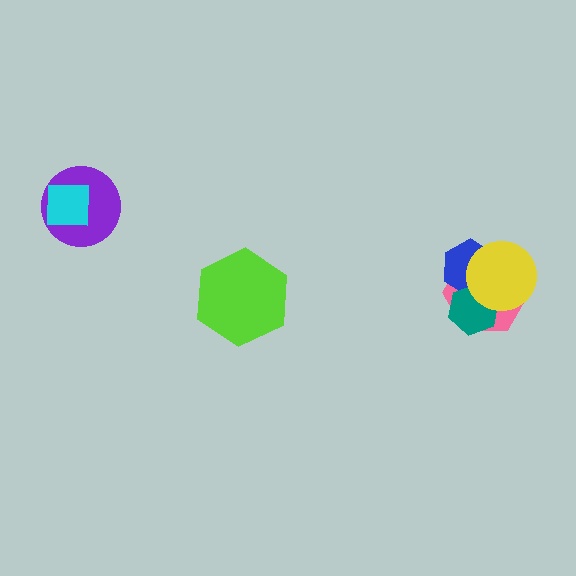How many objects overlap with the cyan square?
1 object overlaps with the cyan square.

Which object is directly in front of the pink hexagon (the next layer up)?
The blue hexagon is directly in front of the pink hexagon.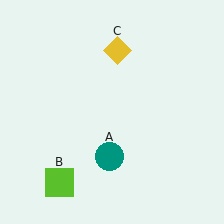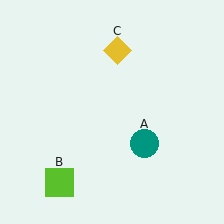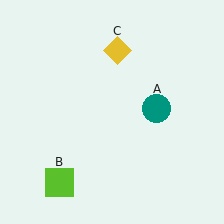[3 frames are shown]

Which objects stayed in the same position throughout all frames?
Lime square (object B) and yellow diamond (object C) remained stationary.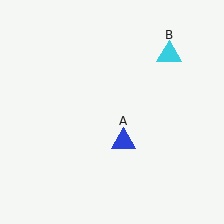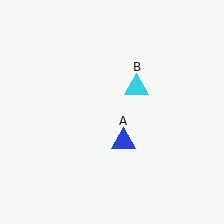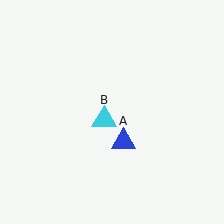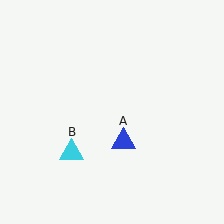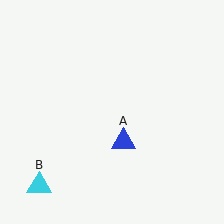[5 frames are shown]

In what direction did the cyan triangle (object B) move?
The cyan triangle (object B) moved down and to the left.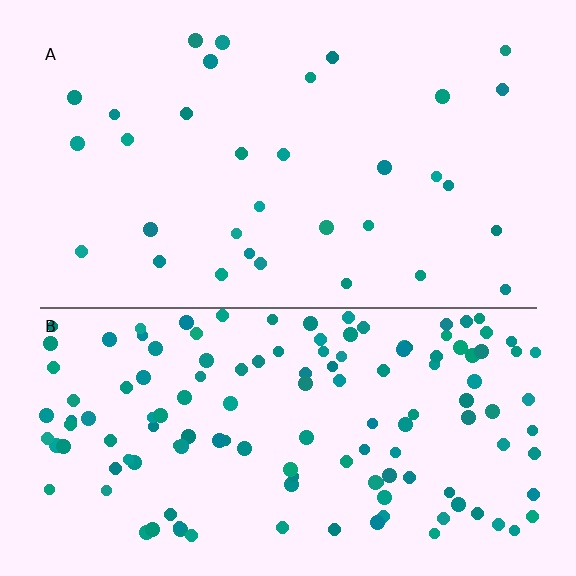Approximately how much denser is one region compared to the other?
Approximately 4.1× — region B over region A.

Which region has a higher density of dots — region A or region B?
B (the bottom).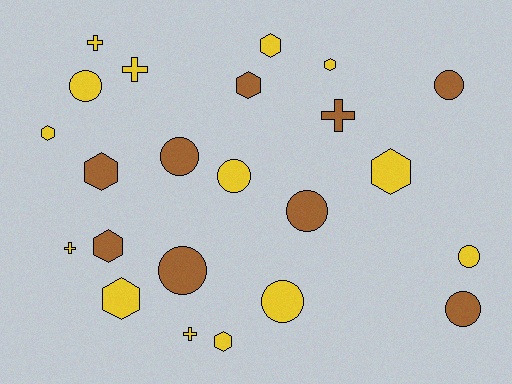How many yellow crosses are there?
There are 4 yellow crosses.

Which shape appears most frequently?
Hexagon, with 9 objects.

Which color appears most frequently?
Yellow, with 14 objects.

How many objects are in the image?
There are 23 objects.